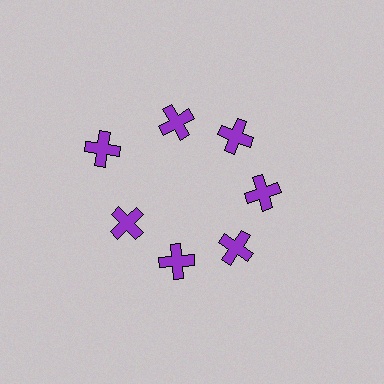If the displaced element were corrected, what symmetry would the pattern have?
It would have 7-fold rotational symmetry — the pattern would map onto itself every 51 degrees.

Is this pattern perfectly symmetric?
No. The 7 purple crosses are arranged in a ring, but one element near the 10 o'clock position is pushed outward from the center, breaking the 7-fold rotational symmetry.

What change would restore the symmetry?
The symmetry would be restored by moving it inward, back onto the ring so that all 7 crosses sit at equal angles and equal distance from the center.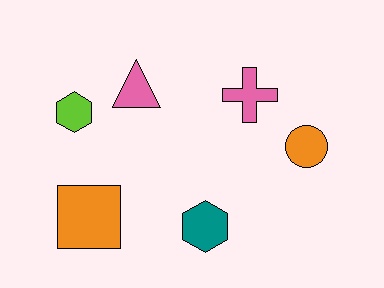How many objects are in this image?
There are 6 objects.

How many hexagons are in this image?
There are 2 hexagons.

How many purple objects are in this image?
There are no purple objects.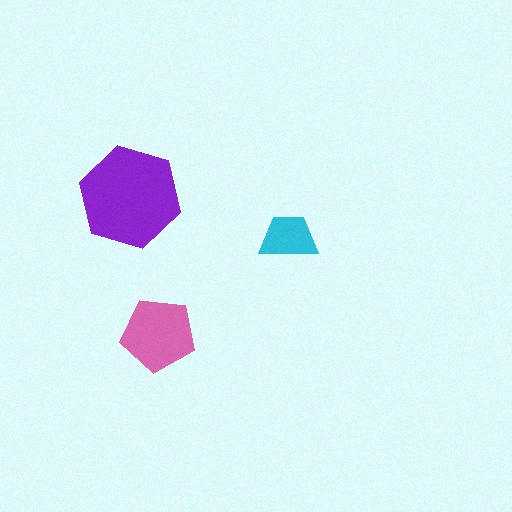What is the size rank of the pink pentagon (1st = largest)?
2nd.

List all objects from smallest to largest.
The cyan trapezoid, the pink pentagon, the purple hexagon.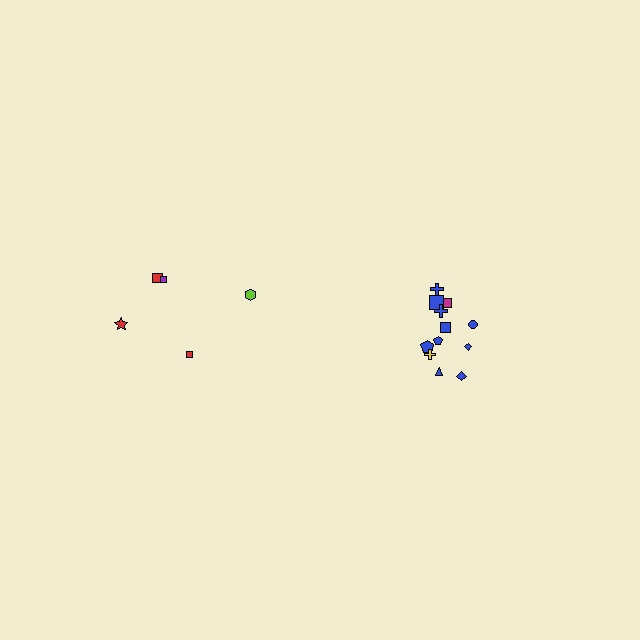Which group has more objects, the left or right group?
The right group.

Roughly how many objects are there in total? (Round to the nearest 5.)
Roughly 15 objects in total.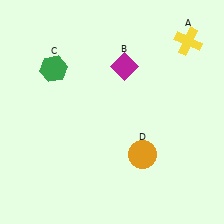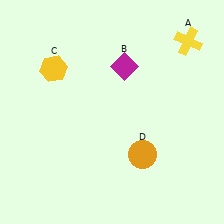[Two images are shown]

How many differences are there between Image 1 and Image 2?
There is 1 difference between the two images.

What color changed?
The hexagon (C) changed from green in Image 1 to yellow in Image 2.